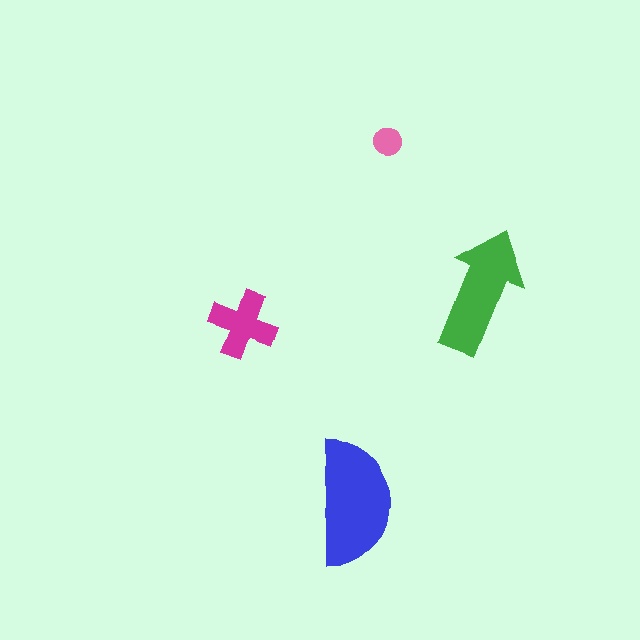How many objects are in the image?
There are 4 objects in the image.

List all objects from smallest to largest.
The pink circle, the magenta cross, the green arrow, the blue semicircle.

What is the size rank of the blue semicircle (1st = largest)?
1st.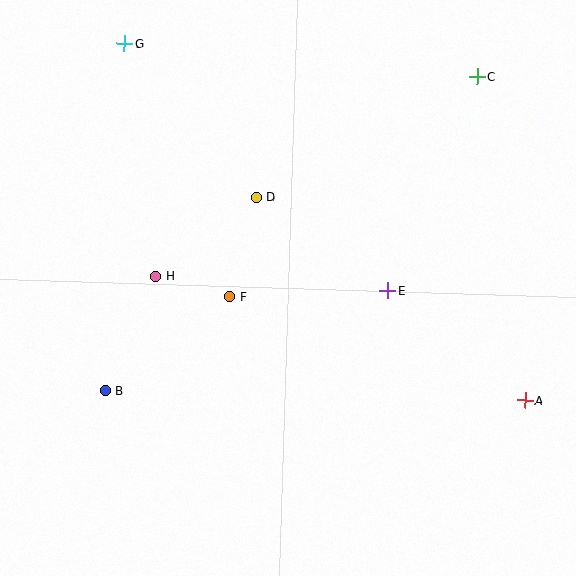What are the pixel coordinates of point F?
Point F is at (230, 296).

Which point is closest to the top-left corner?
Point G is closest to the top-left corner.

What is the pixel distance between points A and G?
The distance between A and G is 536 pixels.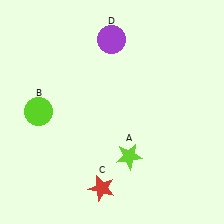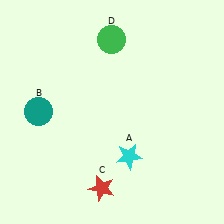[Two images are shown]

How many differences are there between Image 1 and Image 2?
There are 3 differences between the two images.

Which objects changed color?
A changed from lime to cyan. B changed from lime to teal. D changed from purple to green.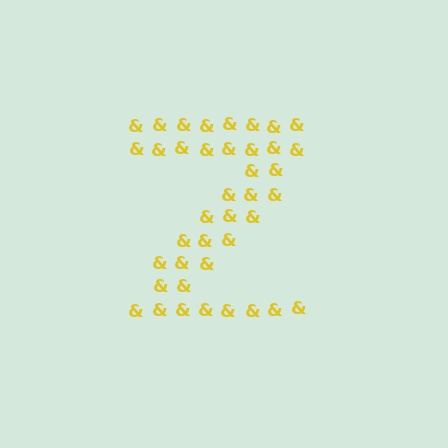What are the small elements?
The small elements are ampersands.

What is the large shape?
The large shape is the letter Z.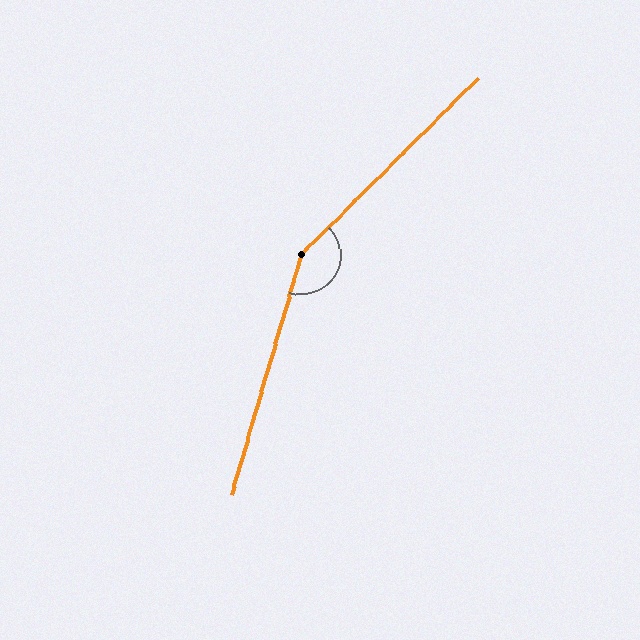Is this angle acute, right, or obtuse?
It is obtuse.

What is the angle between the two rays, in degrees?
Approximately 151 degrees.